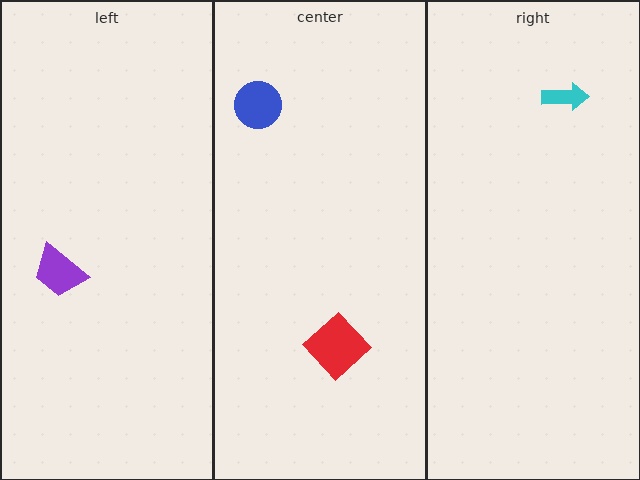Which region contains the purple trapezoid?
The left region.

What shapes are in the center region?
The red diamond, the blue circle.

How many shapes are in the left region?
1.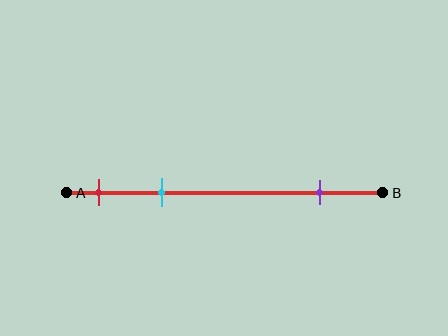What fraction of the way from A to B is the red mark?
The red mark is approximately 10% (0.1) of the way from A to B.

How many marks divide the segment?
There are 3 marks dividing the segment.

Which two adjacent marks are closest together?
The red and cyan marks are the closest adjacent pair.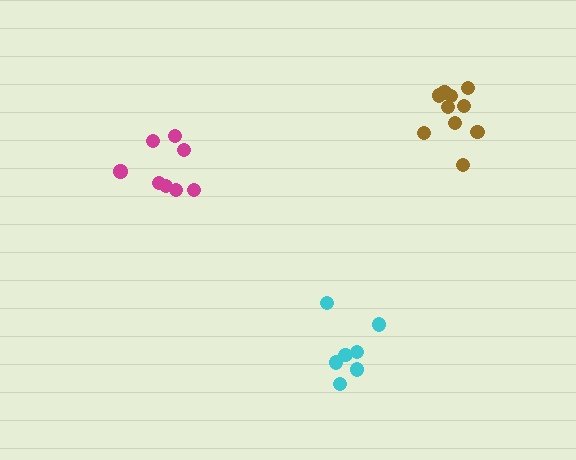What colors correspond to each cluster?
The clusters are colored: cyan, magenta, brown.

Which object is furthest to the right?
The brown cluster is rightmost.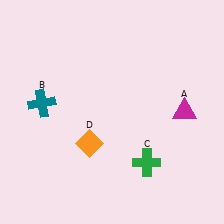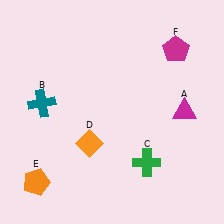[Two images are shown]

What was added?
An orange pentagon (E), a magenta pentagon (F) were added in Image 2.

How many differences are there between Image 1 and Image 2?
There are 2 differences between the two images.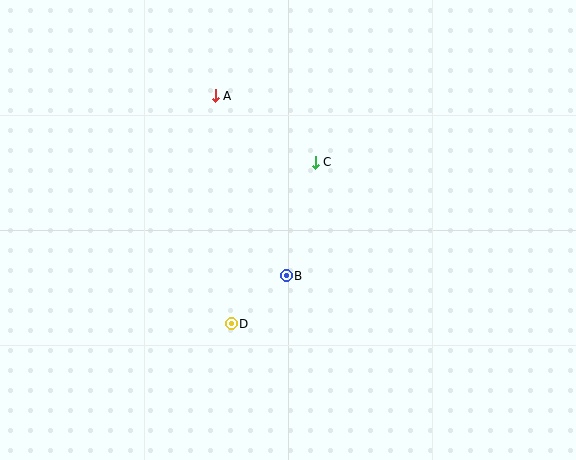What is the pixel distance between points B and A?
The distance between B and A is 194 pixels.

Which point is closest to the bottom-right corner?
Point B is closest to the bottom-right corner.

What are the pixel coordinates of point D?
Point D is at (231, 324).